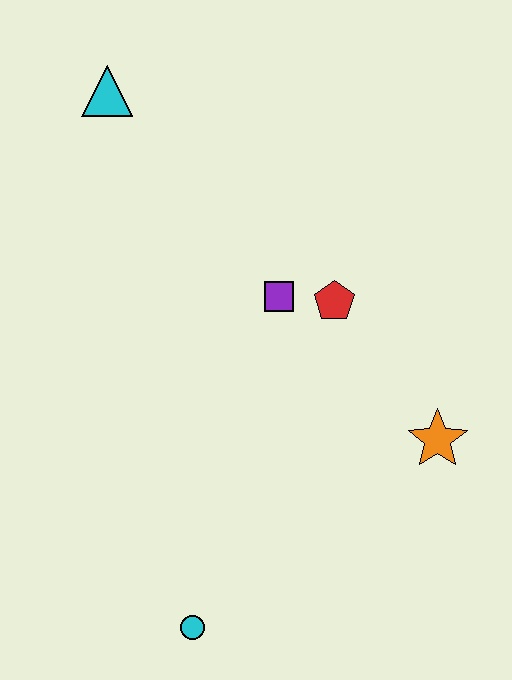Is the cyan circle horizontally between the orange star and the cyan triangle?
Yes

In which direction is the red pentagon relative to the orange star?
The red pentagon is above the orange star.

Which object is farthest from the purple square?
The cyan circle is farthest from the purple square.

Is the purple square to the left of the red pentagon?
Yes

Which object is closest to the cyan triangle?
The purple square is closest to the cyan triangle.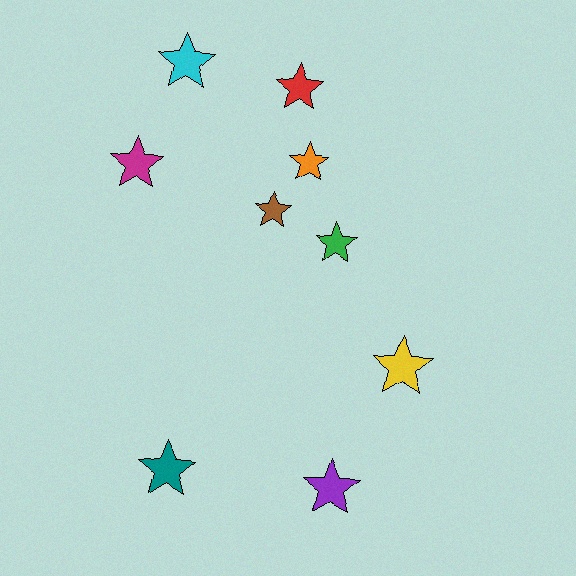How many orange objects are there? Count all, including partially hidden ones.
There is 1 orange object.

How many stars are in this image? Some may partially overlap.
There are 9 stars.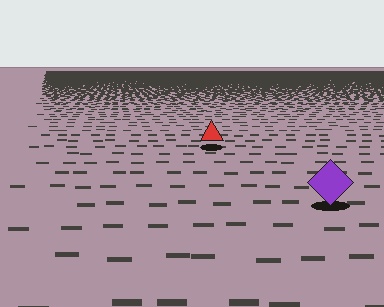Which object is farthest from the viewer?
The red triangle is farthest from the viewer. It appears smaller and the ground texture around it is denser.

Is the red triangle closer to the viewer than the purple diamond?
No. The purple diamond is closer — you can tell from the texture gradient: the ground texture is coarser near it.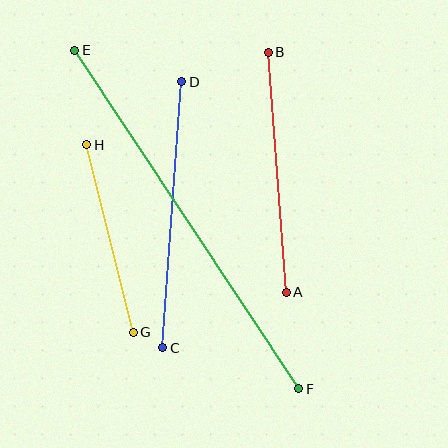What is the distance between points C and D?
The distance is approximately 267 pixels.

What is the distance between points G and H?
The distance is approximately 193 pixels.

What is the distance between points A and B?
The distance is approximately 240 pixels.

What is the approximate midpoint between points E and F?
The midpoint is at approximately (187, 220) pixels.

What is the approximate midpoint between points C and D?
The midpoint is at approximately (172, 215) pixels.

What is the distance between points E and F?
The distance is approximately 406 pixels.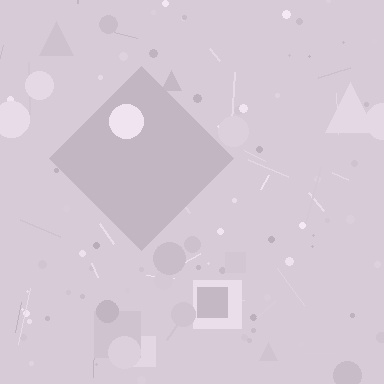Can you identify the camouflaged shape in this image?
The camouflaged shape is a diamond.